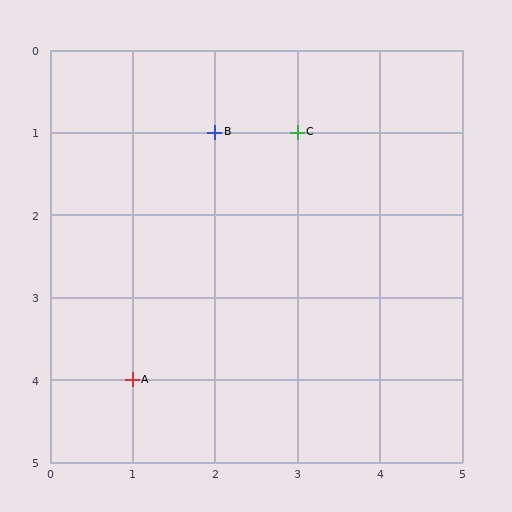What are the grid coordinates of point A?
Point A is at grid coordinates (1, 4).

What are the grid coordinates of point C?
Point C is at grid coordinates (3, 1).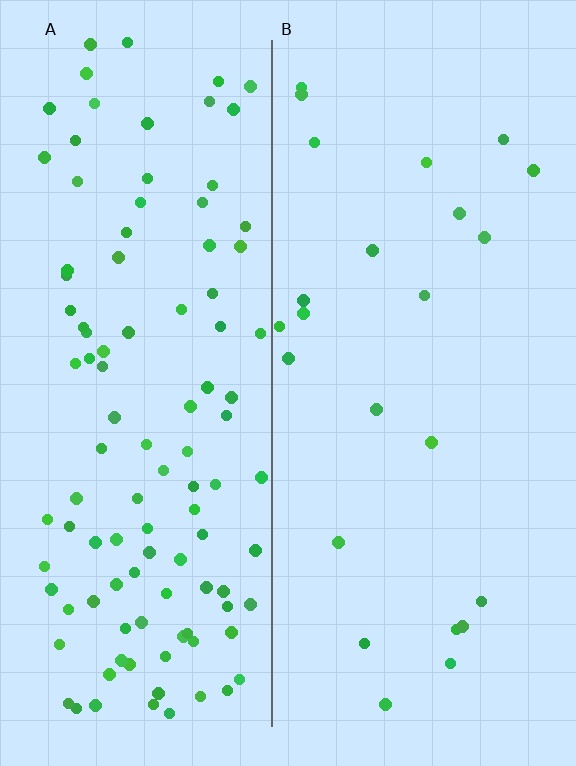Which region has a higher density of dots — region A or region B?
A (the left).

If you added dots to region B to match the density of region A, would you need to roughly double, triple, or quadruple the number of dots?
Approximately quadruple.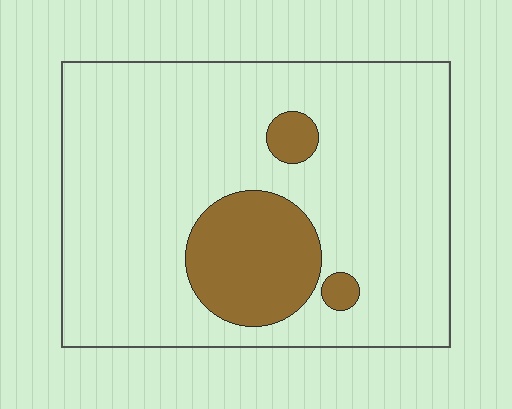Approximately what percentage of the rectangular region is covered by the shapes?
Approximately 15%.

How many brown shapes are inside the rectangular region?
3.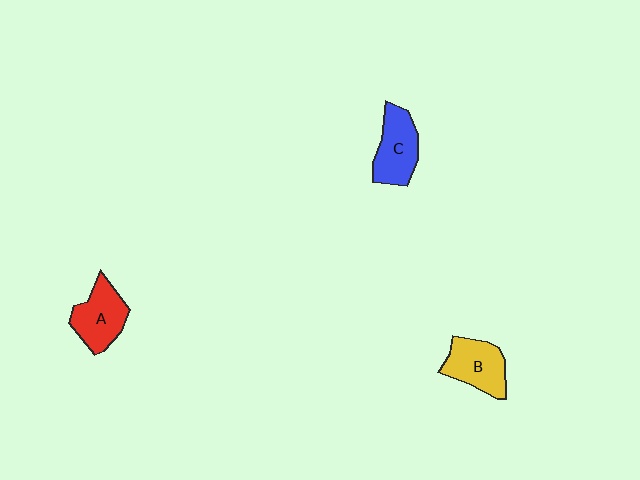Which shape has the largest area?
Shape C (blue).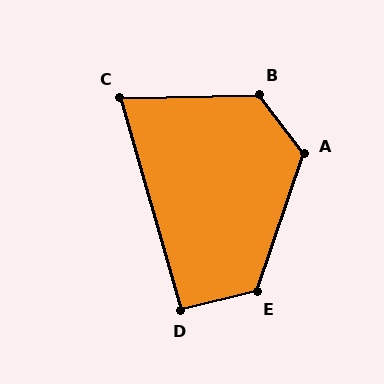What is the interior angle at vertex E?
Approximately 123 degrees (obtuse).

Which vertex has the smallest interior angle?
C, at approximately 75 degrees.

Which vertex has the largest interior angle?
B, at approximately 126 degrees.